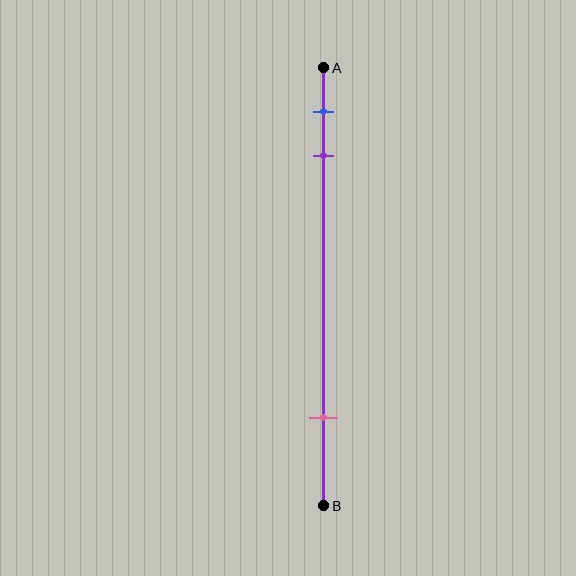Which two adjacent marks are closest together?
The blue and purple marks are the closest adjacent pair.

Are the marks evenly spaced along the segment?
No, the marks are not evenly spaced.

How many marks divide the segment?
There are 3 marks dividing the segment.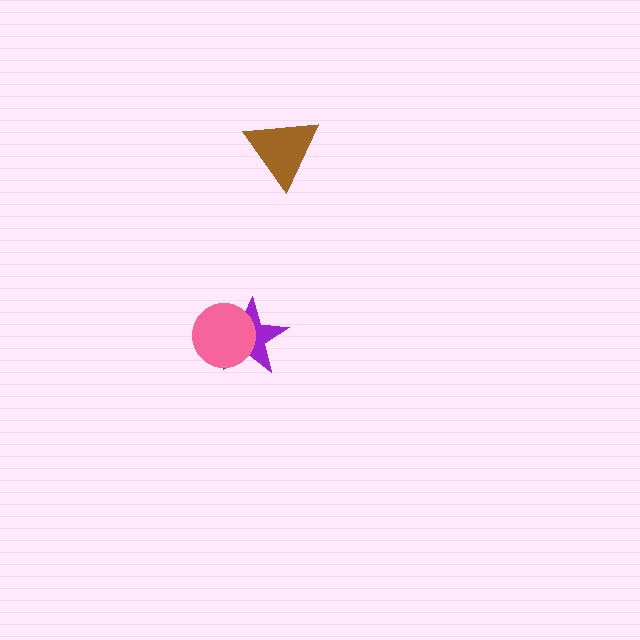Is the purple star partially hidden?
Yes, it is partially covered by another shape.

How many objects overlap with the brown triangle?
0 objects overlap with the brown triangle.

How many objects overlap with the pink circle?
1 object overlaps with the pink circle.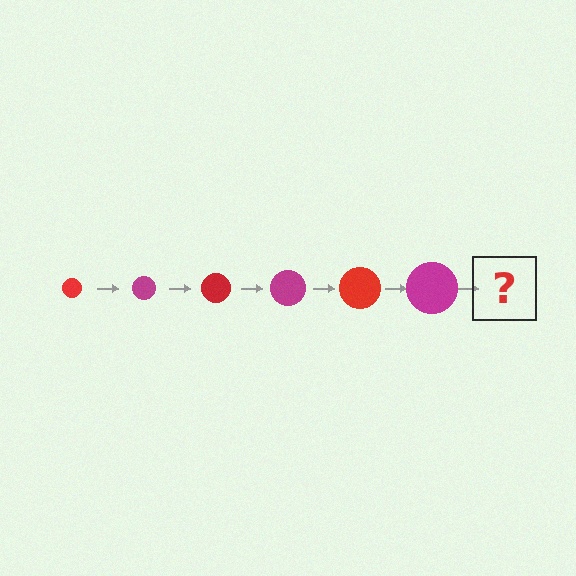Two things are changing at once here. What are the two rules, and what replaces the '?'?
The two rules are that the circle grows larger each step and the color cycles through red and magenta. The '?' should be a red circle, larger than the previous one.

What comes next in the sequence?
The next element should be a red circle, larger than the previous one.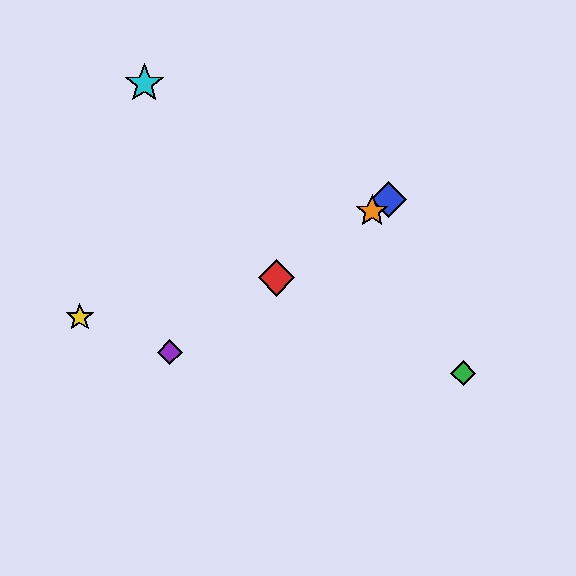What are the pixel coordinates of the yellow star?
The yellow star is at (80, 317).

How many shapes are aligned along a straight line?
4 shapes (the red diamond, the blue diamond, the purple diamond, the orange star) are aligned along a straight line.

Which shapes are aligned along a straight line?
The red diamond, the blue diamond, the purple diamond, the orange star are aligned along a straight line.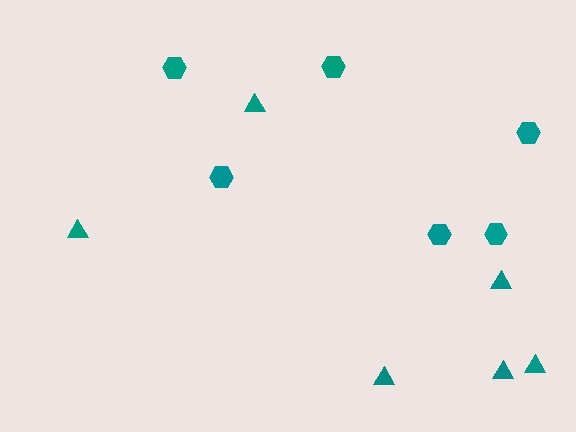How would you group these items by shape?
There are 2 groups: one group of triangles (6) and one group of hexagons (6).